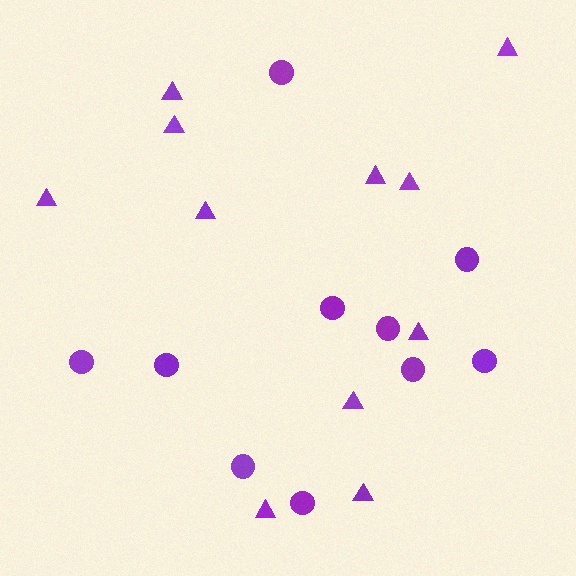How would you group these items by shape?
There are 2 groups: one group of triangles (11) and one group of circles (10).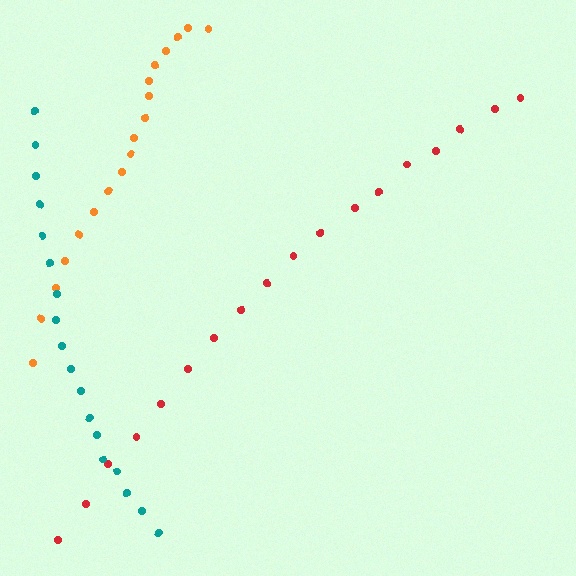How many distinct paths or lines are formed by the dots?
There are 3 distinct paths.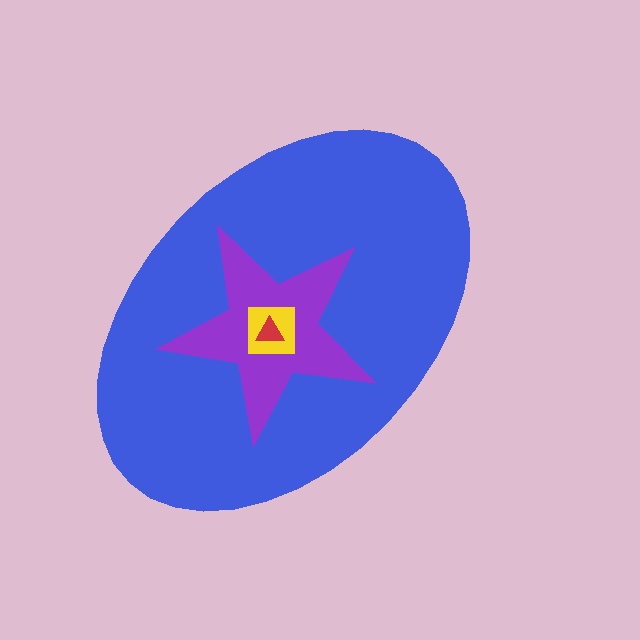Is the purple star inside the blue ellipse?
Yes.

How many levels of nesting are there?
4.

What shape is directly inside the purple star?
The yellow square.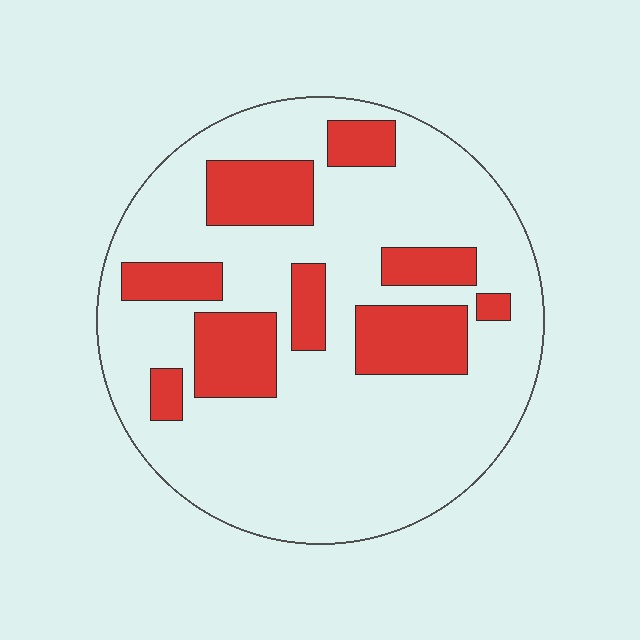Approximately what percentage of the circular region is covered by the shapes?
Approximately 25%.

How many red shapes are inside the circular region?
9.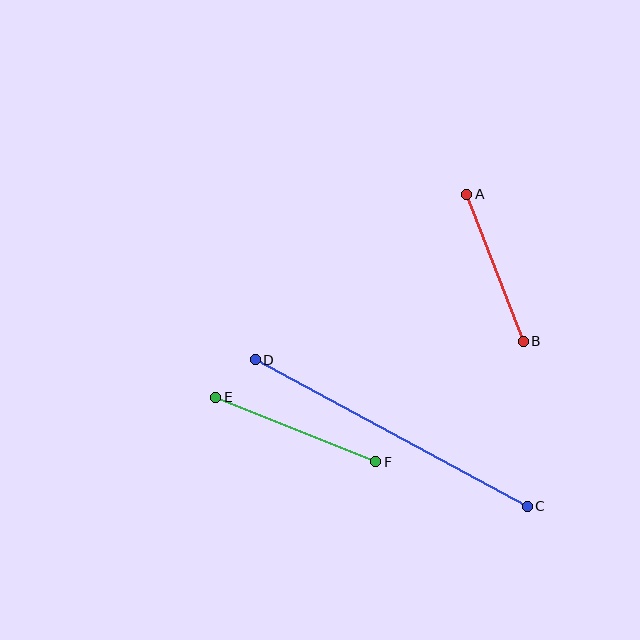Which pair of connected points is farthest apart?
Points C and D are farthest apart.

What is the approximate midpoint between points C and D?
The midpoint is at approximately (391, 433) pixels.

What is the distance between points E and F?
The distance is approximately 173 pixels.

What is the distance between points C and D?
The distance is approximately 309 pixels.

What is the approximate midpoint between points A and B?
The midpoint is at approximately (495, 268) pixels.